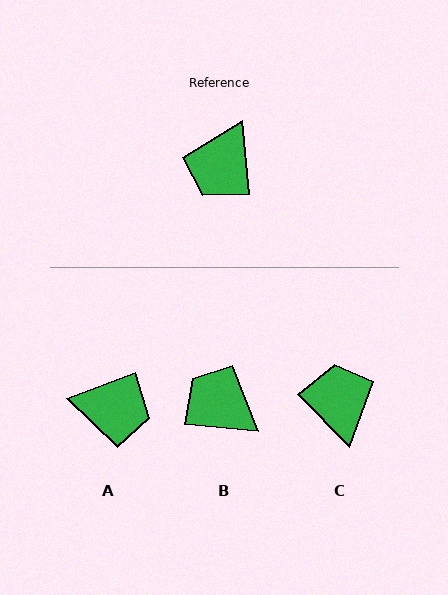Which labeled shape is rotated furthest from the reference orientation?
C, about 142 degrees away.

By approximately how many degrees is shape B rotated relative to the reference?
Approximately 101 degrees clockwise.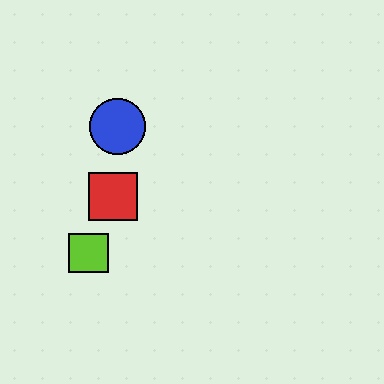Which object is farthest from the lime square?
The blue circle is farthest from the lime square.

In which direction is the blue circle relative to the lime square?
The blue circle is above the lime square.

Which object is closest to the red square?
The lime square is closest to the red square.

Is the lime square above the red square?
No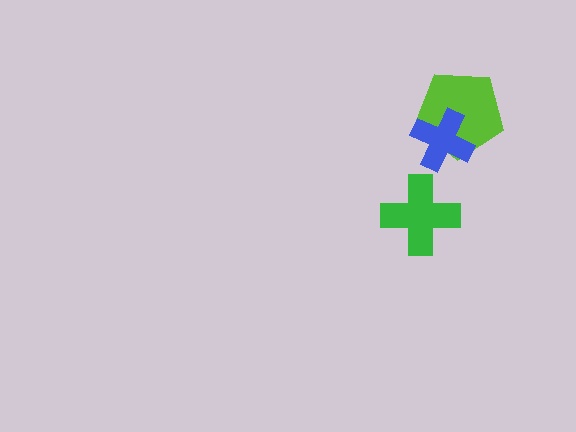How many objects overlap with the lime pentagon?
1 object overlaps with the lime pentagon.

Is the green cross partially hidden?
No, no other shape covers it.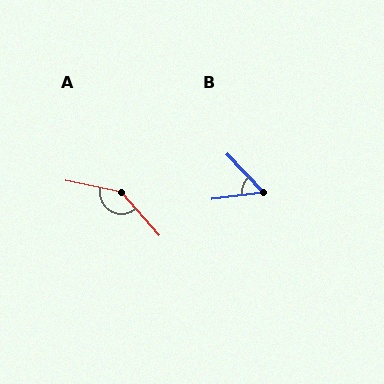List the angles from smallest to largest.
B (54°), A (143°).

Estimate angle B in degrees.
Approximately 54 degrees.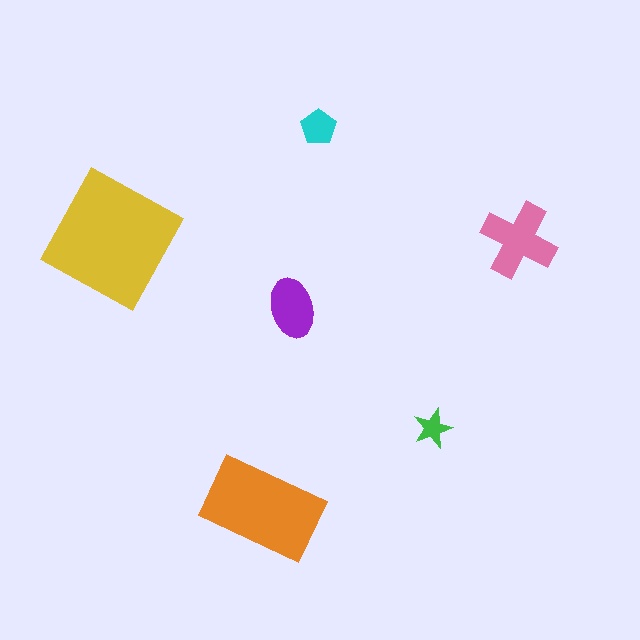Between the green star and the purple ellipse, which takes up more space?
The purple ellipse.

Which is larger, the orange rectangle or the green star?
The orange rectangle.